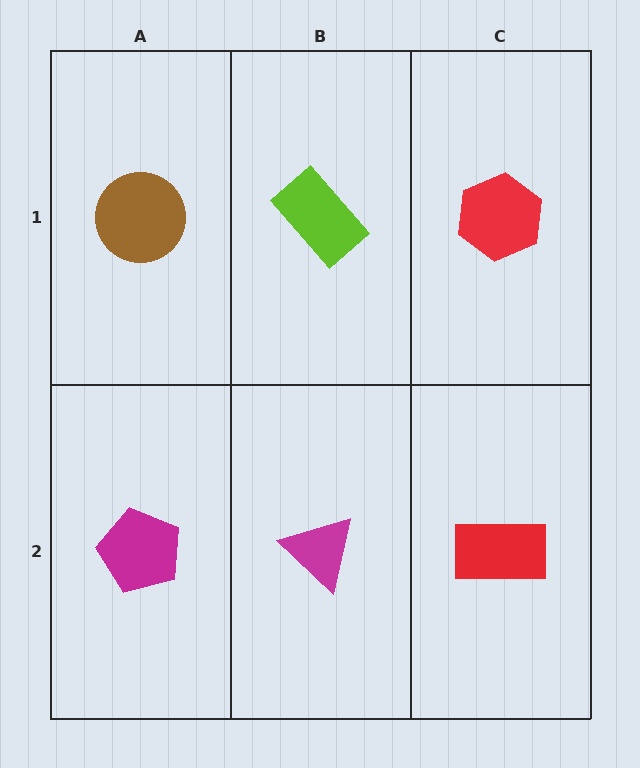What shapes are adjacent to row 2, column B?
A lime rectangle (row 1, column B), a magenta pentagon (row 2, column A), a red rectangle (row 2, column C).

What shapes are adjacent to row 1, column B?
A magenta triangle (row 2, column B), a brown circle (row 1, column A), a red hexagon (row 1, column C).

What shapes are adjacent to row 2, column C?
A red hexagon (row 1, column C), a magenta triangle (row 2, column B).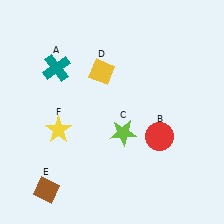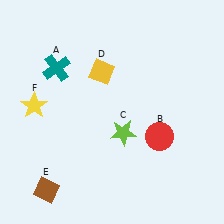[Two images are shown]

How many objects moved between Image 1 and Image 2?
1 object moved between the two images.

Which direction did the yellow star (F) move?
The yellow star (F) moved up.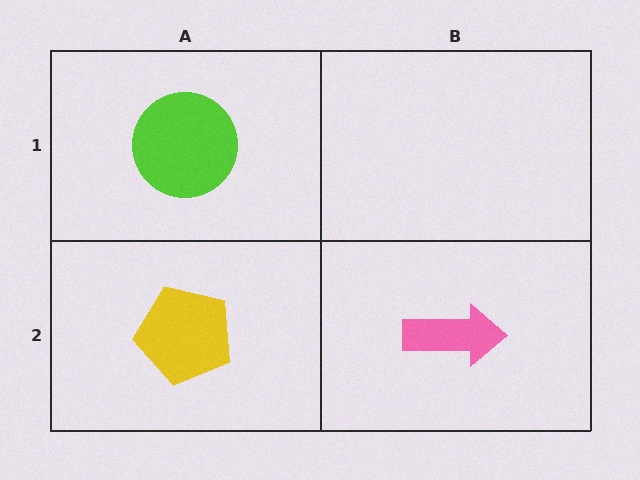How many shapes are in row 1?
1 shape.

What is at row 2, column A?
A yellow pentagon.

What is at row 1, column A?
A lime circle.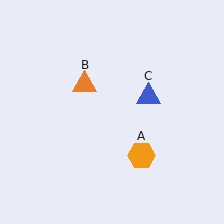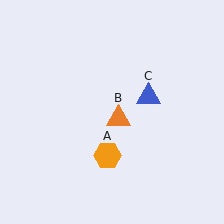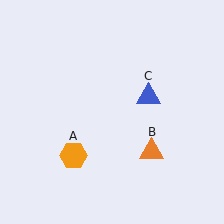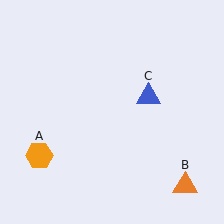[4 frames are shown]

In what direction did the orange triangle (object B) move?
The orange triangle (object B) moved down and to the right.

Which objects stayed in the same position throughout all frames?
Blue triangle (object C) remained stationary.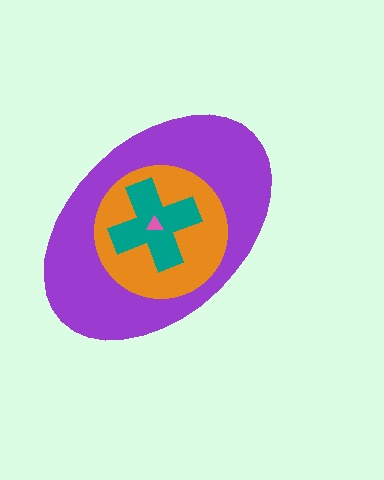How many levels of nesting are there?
4.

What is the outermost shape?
The purple ellipse.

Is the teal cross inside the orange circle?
Yes.